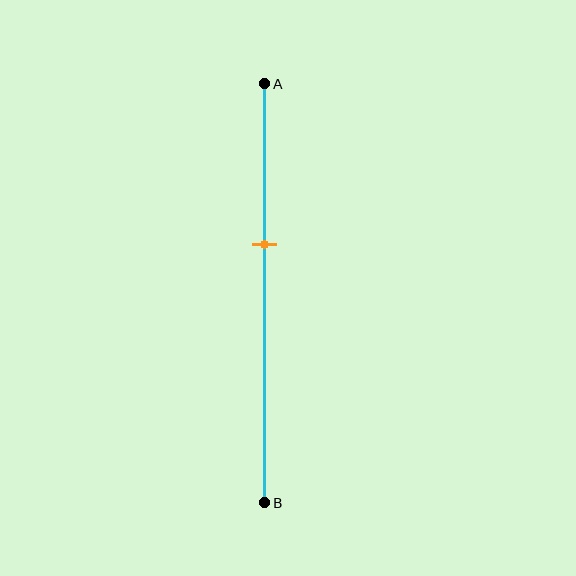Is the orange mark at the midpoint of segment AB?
No, the mark is at about 40% from A, not at the 50% midpoint.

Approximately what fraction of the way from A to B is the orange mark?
The orange mark is approximately 40% of the way from A to B.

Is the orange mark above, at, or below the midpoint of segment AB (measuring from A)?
The orange mark is above the midpoint of segment AB.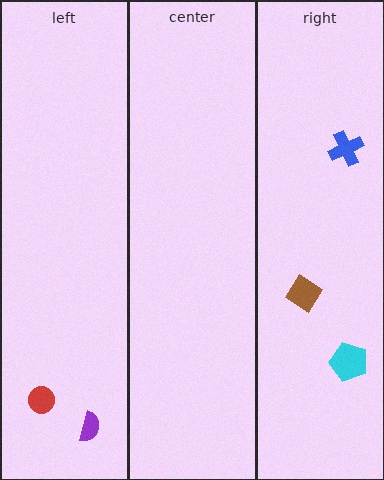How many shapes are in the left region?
2.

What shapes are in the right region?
The blue cross, the cyan pentagon, the brown diamond.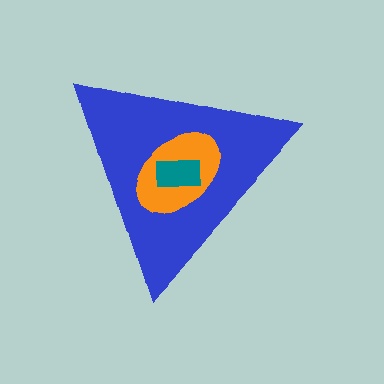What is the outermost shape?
The blue triangle.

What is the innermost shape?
The teal rectangle.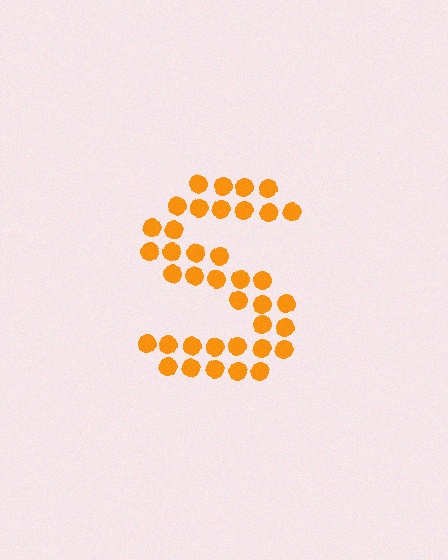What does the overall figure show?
The overall figure shows the letter S.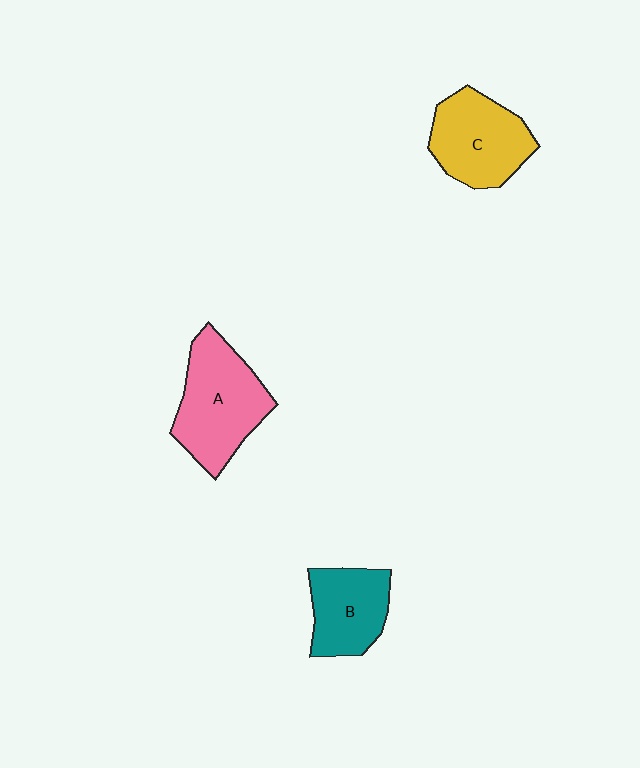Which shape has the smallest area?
Shape B (teal).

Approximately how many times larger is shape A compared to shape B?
Approximately 1.4 times.